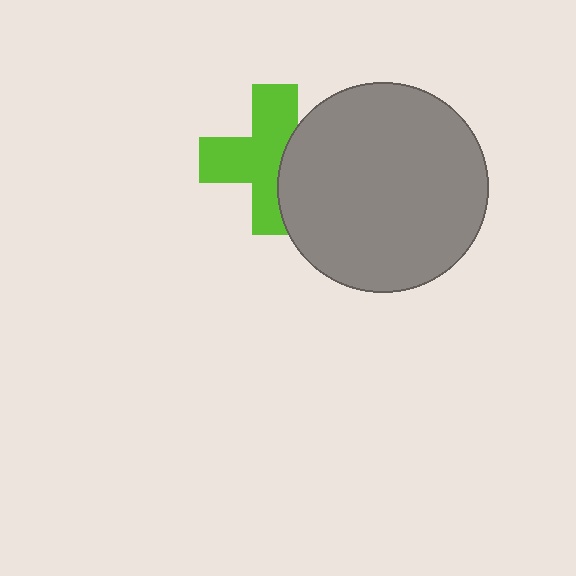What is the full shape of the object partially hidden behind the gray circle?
The partially hidden object is a lime cross.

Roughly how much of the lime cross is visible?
Most of it is visible (roughly 66%).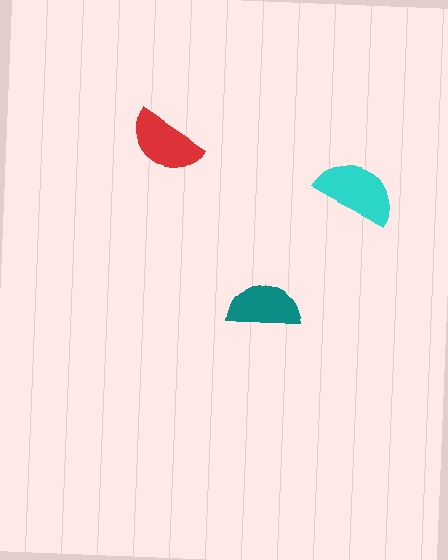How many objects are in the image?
There are 3 objects in the image.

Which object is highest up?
The red semicircle is topmost.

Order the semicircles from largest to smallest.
the cyan one, the red one, the teal one.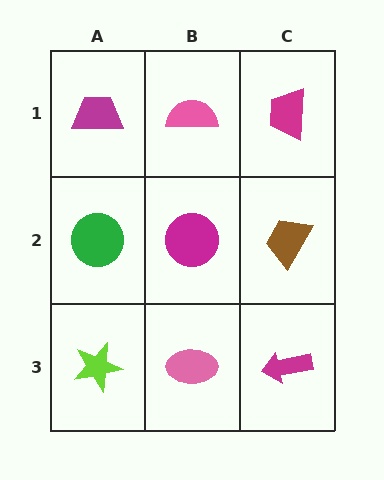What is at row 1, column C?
A magenta trapezoid.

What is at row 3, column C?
A magenta arrow.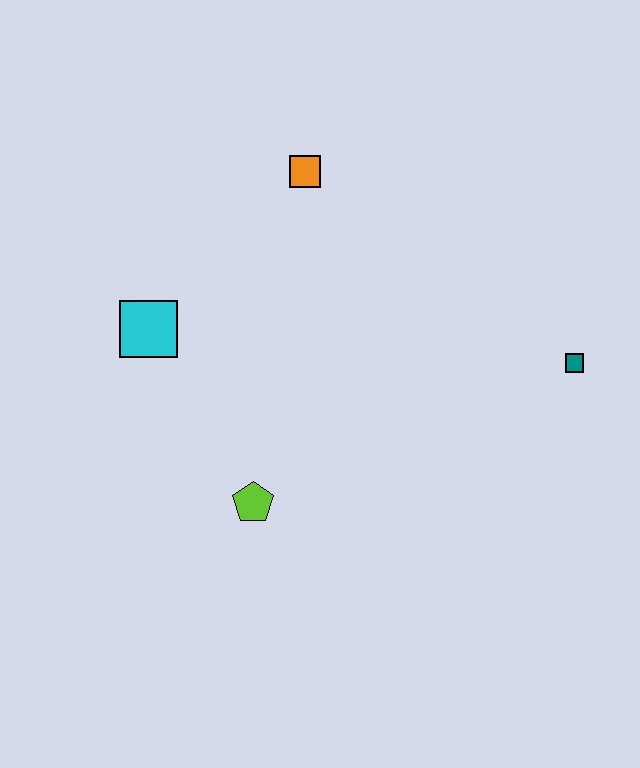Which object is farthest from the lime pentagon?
The teal square is farthest from the lime pentagon.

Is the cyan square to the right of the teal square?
No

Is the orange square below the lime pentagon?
No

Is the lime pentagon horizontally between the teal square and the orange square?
No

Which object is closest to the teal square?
The orange square is closest to the teal square.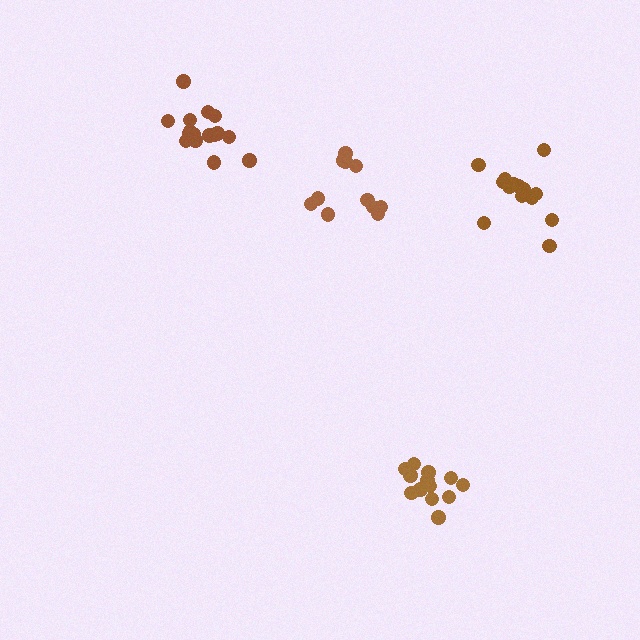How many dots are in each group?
Group 1: 16 dots, Group 2: 14 dots, Group 3: 11 dots, Group 4: 16 dots (57 total).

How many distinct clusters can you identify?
There are 4 distinct clusters.